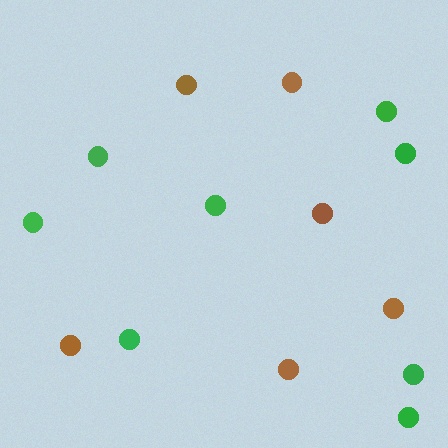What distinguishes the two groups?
There are 2 groups: one group of brown circles (6) and one group of green circles (8).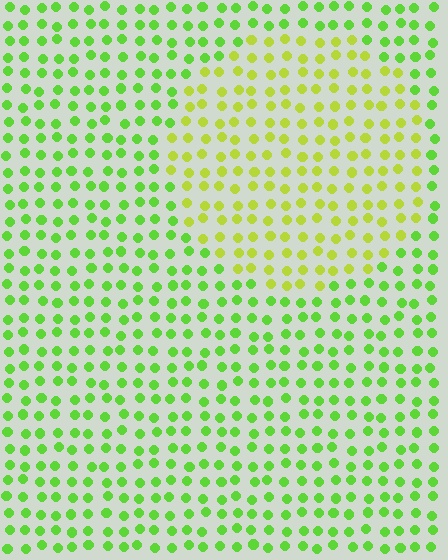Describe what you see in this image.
The image is filled with small lime elements in a uniform arrangement. A circle-shaped region is visible where the elements are tinted to a slightly different hue, forming a subtle color boundary.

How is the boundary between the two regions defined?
The boundary is defined purely by a slight shift in hue (about 33 degrees). Spacing, size, and orientation are identical on both sides.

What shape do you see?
I see a circle.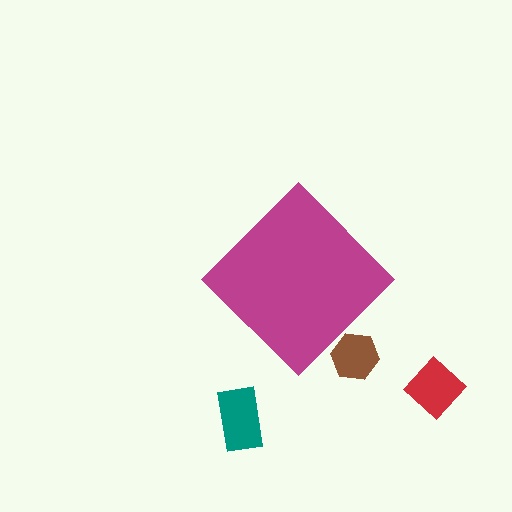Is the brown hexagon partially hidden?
Yes, the brown hexagon is partially hidden behind the magenta diamond.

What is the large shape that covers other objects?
A magenta diamond.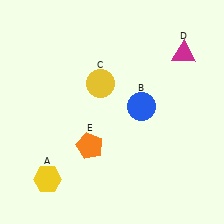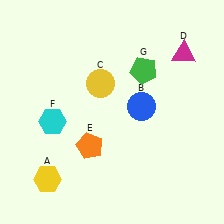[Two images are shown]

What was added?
A cyan hexagon (F), a green pentagon (G) were added in Image 2.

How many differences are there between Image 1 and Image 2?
There are 2 differences between the two images.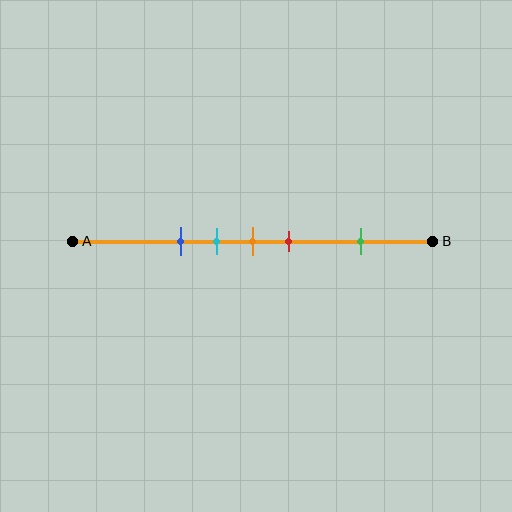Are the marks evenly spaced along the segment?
No, the marks are not evenly spaced.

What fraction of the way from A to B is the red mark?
The red mark is approximately 60% (0.6) of the way from A to B.